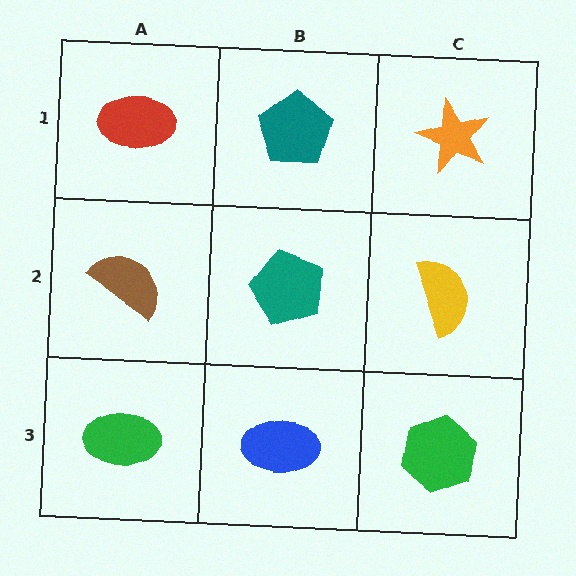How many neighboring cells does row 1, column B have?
3.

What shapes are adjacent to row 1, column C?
A yellow semicircle (row 2, column C), a teal pentagon (row 1, column B).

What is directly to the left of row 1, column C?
A teal pentagon.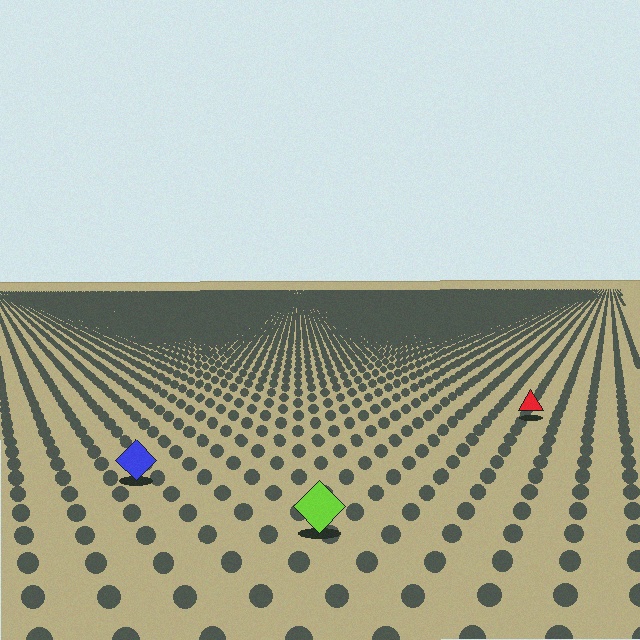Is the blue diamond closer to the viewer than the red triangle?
Yes. The blue diamond is closer — you can tell from the texture gradient: the ground texture is coarser near it.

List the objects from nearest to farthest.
From nearest to farthest: the lime diamond, the blue diamond, the red triangle.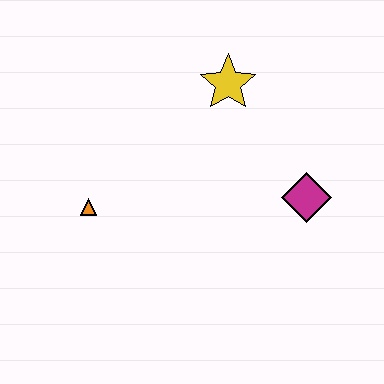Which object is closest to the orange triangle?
The yellow star is closest to the orange triangle.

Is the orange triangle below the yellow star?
Yes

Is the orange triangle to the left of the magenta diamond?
Yes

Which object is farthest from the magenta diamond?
The orange triangle is farthest from the magenta diamond.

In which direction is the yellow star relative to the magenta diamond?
The yellow star is above the magenta diamond.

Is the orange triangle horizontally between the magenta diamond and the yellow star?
No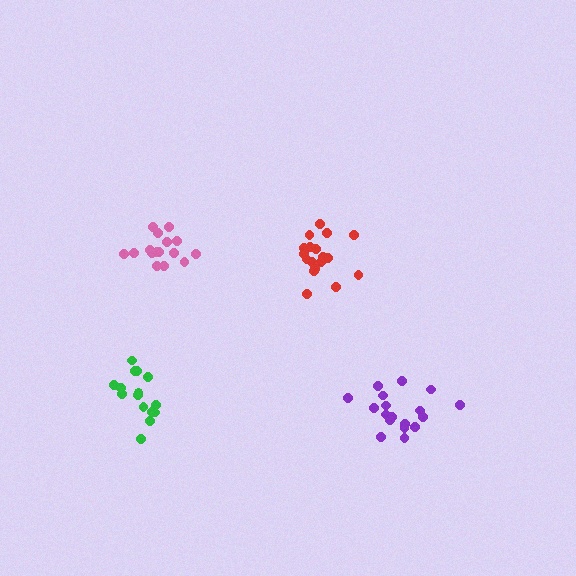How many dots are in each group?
Group 1: 18 dots, Group 2: 15 dots, Group 3: 16 dots, Group 4: 18 dots (67 total).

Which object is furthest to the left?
The green cluster is leftmost.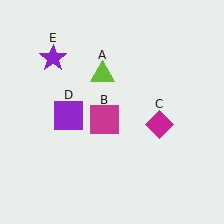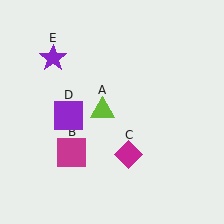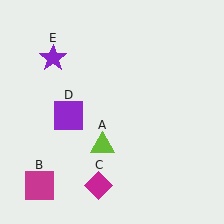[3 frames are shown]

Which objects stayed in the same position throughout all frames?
Purple square (object D) and purple star (object E) remained stationary.